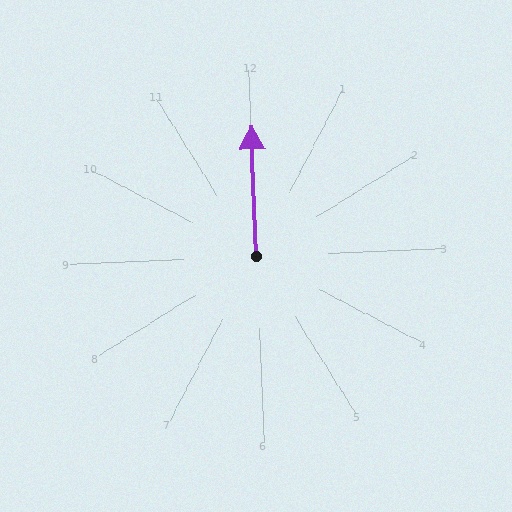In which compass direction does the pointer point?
North.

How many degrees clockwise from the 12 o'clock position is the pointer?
Approximately 0 degrees.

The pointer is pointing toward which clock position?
Roughly 12 o'clock.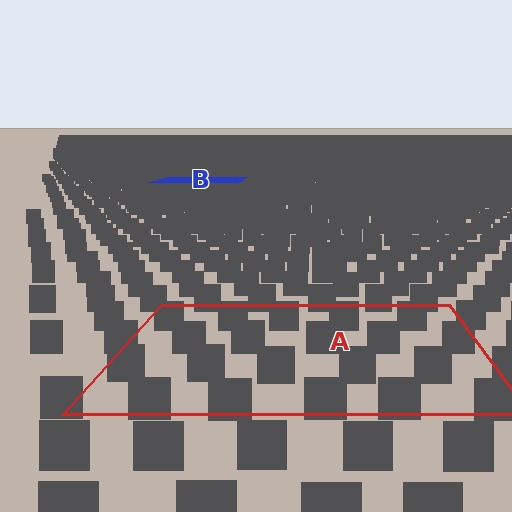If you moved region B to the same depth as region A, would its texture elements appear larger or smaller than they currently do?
They would appear larger. At a closer depth, the same texture elements are projected at a bigger on-screen size.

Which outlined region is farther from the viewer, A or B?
Region B is farther from the viewer — the texture elements inside it appear smaller and more densely packed.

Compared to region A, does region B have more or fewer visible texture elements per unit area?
Region B has more texture elements per unit area — they are packed more densely because it is farther away.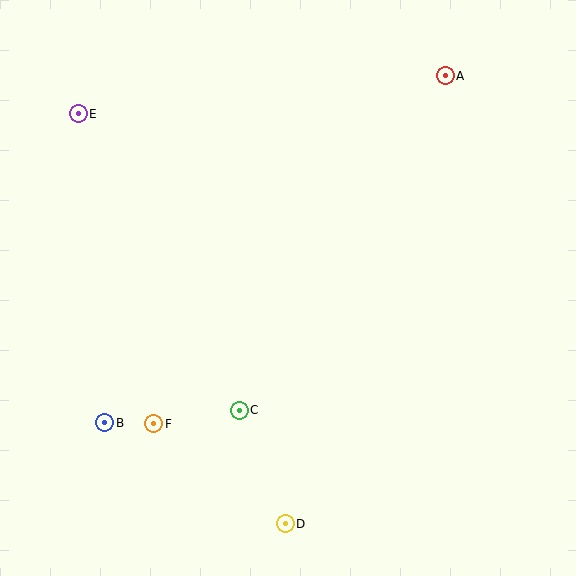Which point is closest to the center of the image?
Point C at (239, 410) is closest to the center.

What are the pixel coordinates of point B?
Point B is at (105, 423).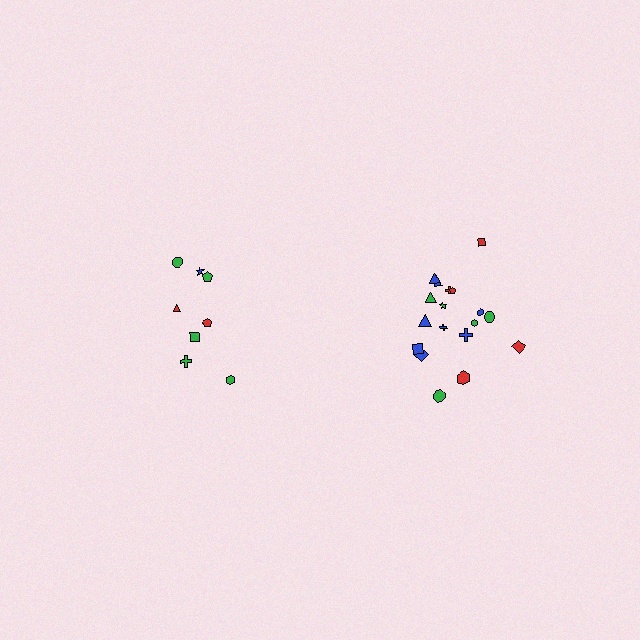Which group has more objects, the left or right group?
The right group.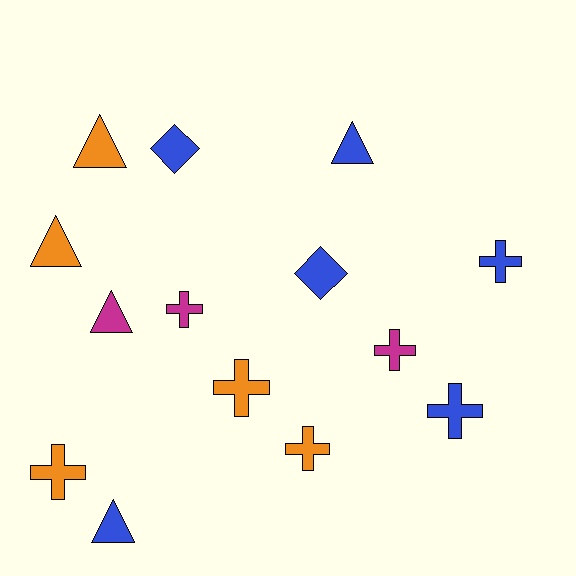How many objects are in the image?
There are 14 objects.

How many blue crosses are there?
There are 2 blue crosses.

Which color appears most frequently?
Blue, with 6 objects.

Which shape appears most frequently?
Cross, with 7 objects.